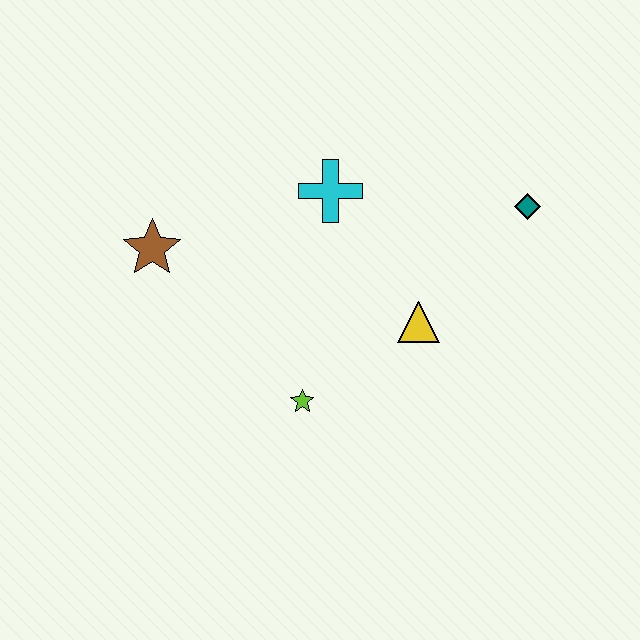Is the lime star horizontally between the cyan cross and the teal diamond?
No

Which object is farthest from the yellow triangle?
The brown star is farthest from the yellow triangle.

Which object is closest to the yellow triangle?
The lime star is closest to the yellow triangle.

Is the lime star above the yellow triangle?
No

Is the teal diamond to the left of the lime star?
No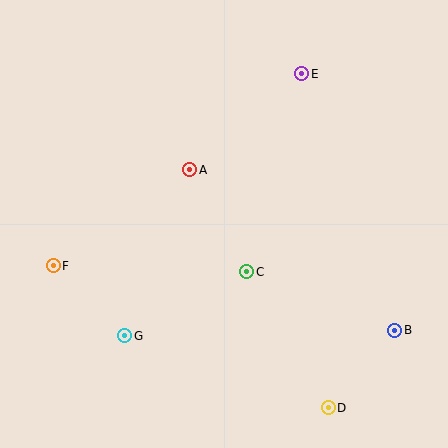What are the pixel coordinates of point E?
Point E is at (302, 74).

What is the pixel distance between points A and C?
The distance between A and C is 117 pixels.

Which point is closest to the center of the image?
Point C at (247, 272) is closest to the center.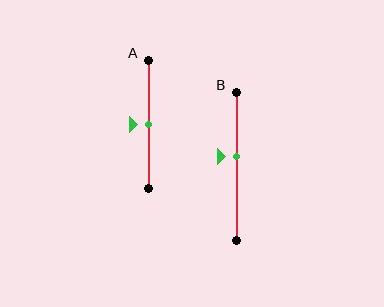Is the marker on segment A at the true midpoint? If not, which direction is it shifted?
Yes, the marker on segment A is at the true midpoint.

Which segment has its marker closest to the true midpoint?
Segment A has its marker closest to the true midpoint.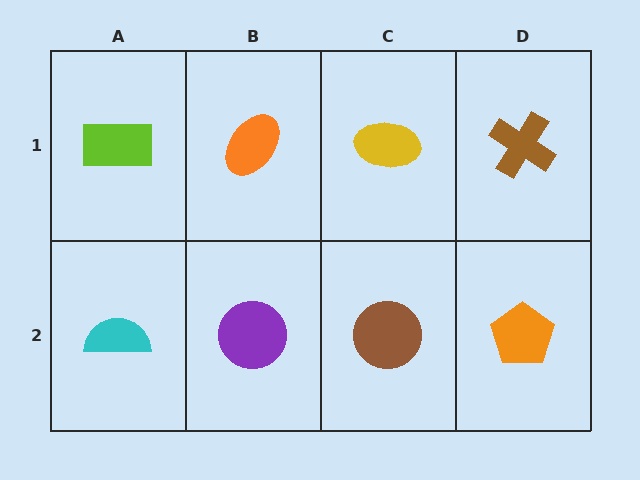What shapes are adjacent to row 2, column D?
A brown cross (row 1, column D), a brown circle (row 2, column C).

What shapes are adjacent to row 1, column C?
A brown circle (row 2, column C), an orange ellipse (row 1, column B), a brown cross (row 1, column D).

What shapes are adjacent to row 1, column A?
A cyan semicircle (row 2, column A), an orange ellipse (row 1, column B).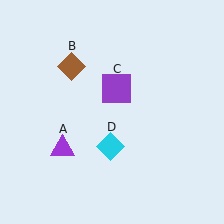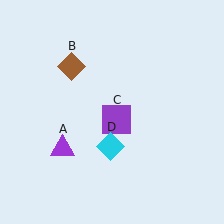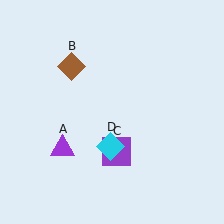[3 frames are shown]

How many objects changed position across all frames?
1 object changed position: purple square (object C).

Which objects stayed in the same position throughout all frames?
Purple triangle (object A) and brown diamond (object B) and cyan diamond (object D) remained stationary.